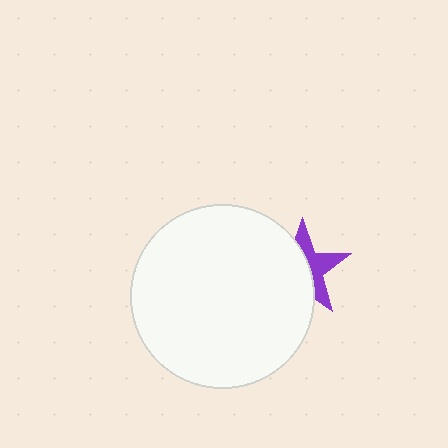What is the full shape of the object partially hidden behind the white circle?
The partially hidden object is a purple star.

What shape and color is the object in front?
The object in front is a white circle.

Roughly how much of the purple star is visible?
A small part of it is visible (roughly 42%).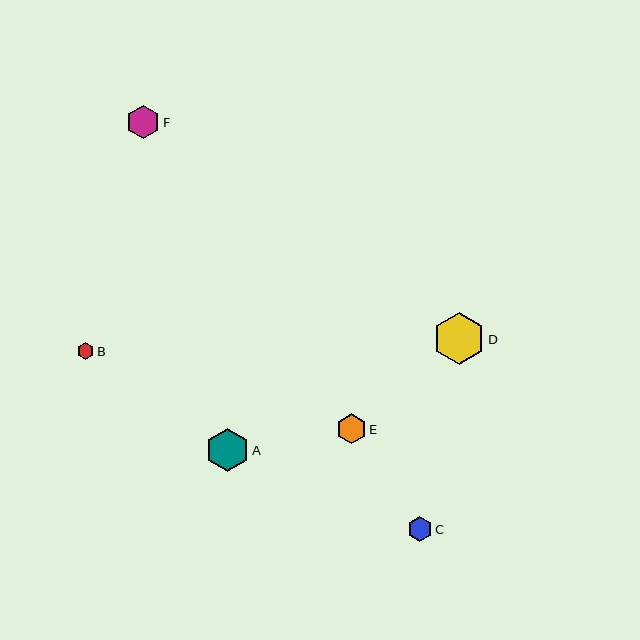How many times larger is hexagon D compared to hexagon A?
Hexagon D is approximately 1.2 times the size of hexagon A.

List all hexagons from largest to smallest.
From largest to smallest: D, A, F, E, C, B.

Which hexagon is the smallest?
Hexagon B is the smallest with a size of approximately 16 pixels.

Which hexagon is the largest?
Hexagon D is the largest with a size of approximately 52 pixels.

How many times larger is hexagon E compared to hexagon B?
Hexagon E is approximately 1.8 times the size of hexagon B.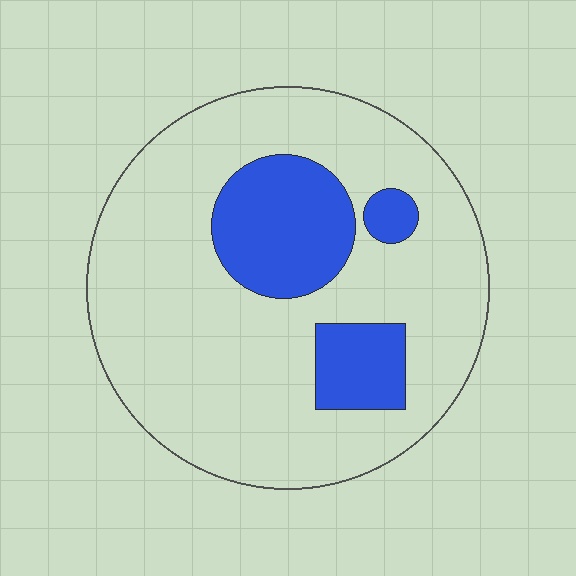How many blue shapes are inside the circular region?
3.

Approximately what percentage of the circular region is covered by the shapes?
Approximately 20%.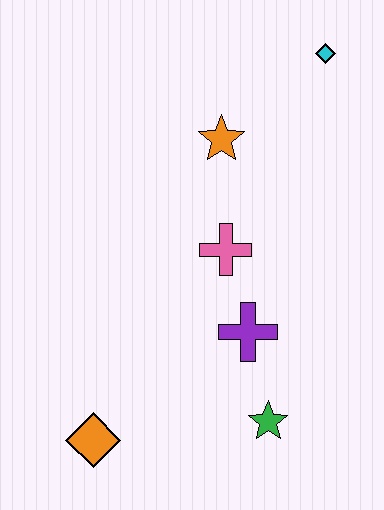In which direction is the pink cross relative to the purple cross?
The pink cross is above the purple cross.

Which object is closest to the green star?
The purple cross is closest to the green star.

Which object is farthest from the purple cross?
The cyan diamond is farthest from the purple cross.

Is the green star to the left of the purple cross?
No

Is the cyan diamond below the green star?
No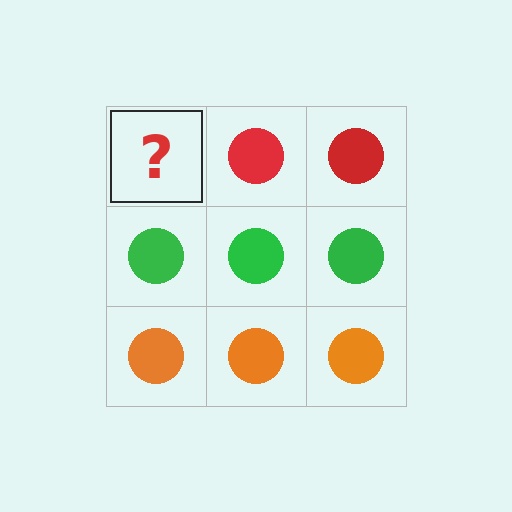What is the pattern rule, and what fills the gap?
The rule is that each row has a consistent color. The gap should be filled with a red circle.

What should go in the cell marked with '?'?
The missing cell should contain a red circle.